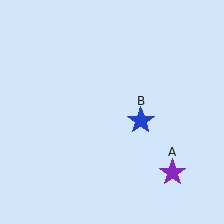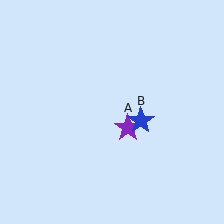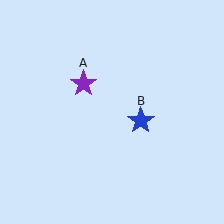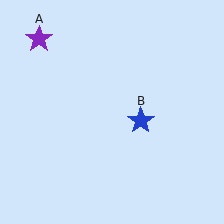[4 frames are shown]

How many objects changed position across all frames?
1 object changed position: purple star (object A).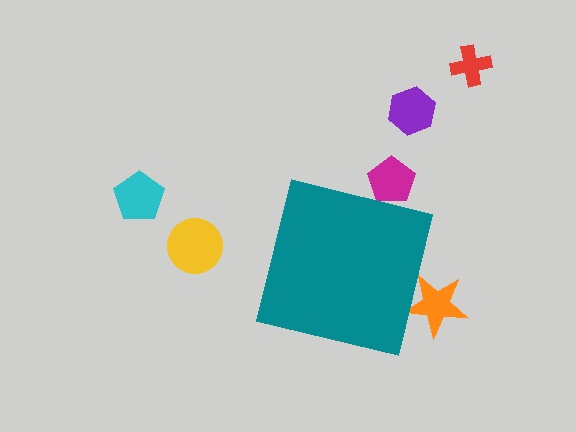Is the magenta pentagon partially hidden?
Yes, the magenta pentagon is partially hidden behind the teal square.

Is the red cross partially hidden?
No, the red cross is fully visible.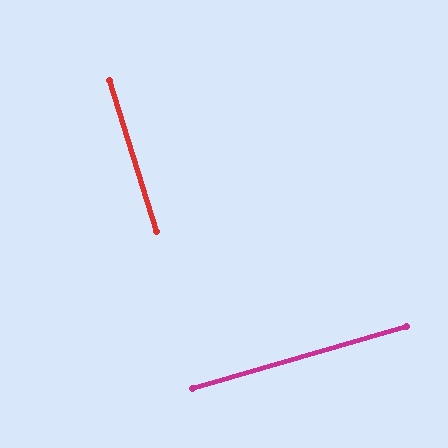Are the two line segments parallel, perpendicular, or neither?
Perpendicular — they meet at approximately 89°.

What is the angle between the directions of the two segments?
Approximately 89 degrees.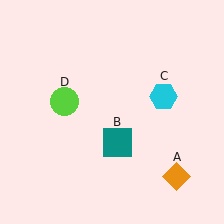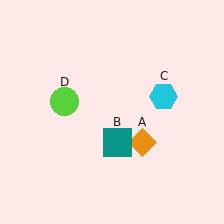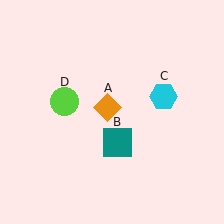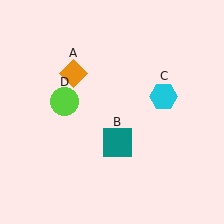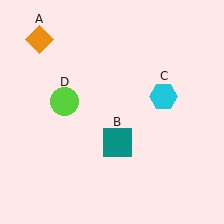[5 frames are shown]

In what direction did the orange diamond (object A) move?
The orange diamond (object A) moved up and to the left.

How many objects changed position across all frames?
1 object changed position: orange diamond (object A).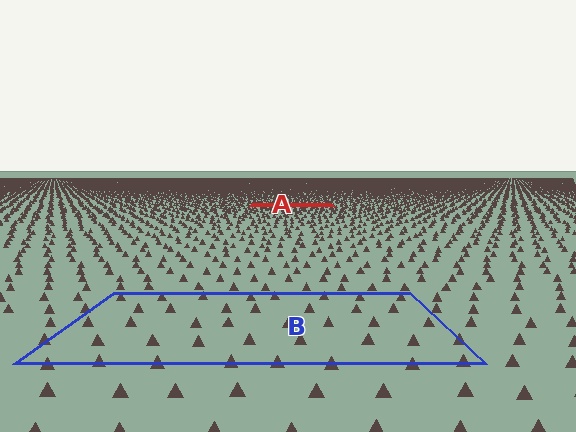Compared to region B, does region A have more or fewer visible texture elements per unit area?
Region A has more texture elements per unit area — they are packed more densely because it is farther away.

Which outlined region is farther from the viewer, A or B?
Region A is farther from the viewer — the texture elements inside it appear smaller and more densely packed.